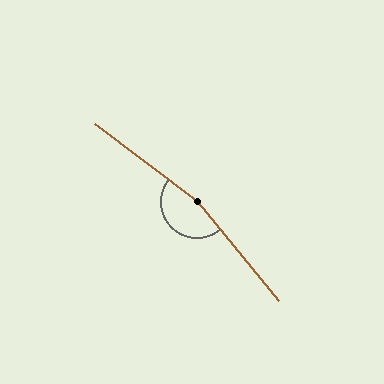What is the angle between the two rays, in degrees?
Approximately 167 degrees.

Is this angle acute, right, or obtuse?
It is obtuse.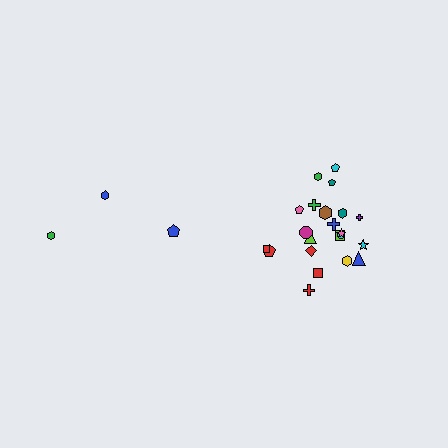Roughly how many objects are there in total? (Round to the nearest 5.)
Roughly 25 objects in total.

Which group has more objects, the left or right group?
The right group.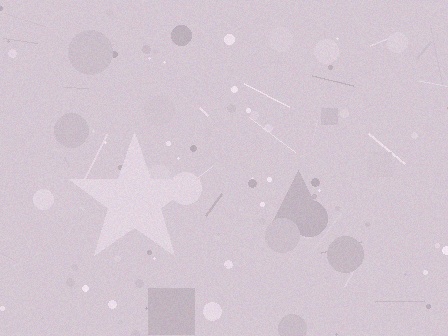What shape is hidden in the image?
A star is hidden in the image.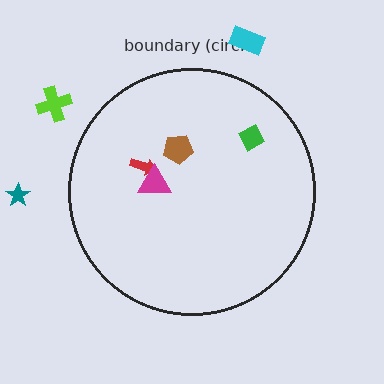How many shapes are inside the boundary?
4 inside, 3 outside.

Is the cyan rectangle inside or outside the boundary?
Outside.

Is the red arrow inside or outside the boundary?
Inside.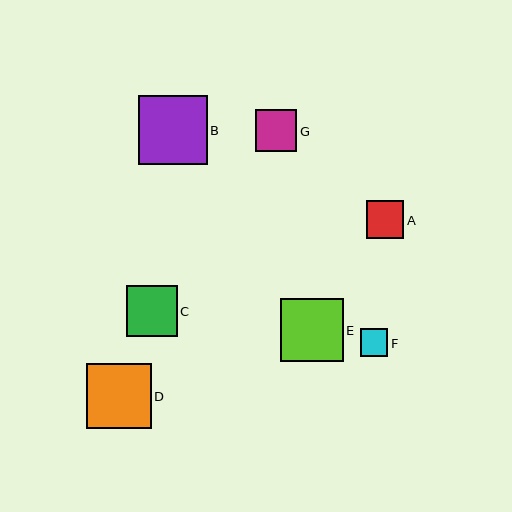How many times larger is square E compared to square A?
Square E is approximately 1.7 times the size of square A.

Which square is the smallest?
Square F is the smallest with a size of approximately 27 pixels.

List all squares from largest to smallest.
From largest to smallest: B, D, E, C, G, A, F.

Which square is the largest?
Square B is the largest with a size of approximately 68 pixels.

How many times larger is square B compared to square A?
Square B is approximately 1.8 times the size of square A.